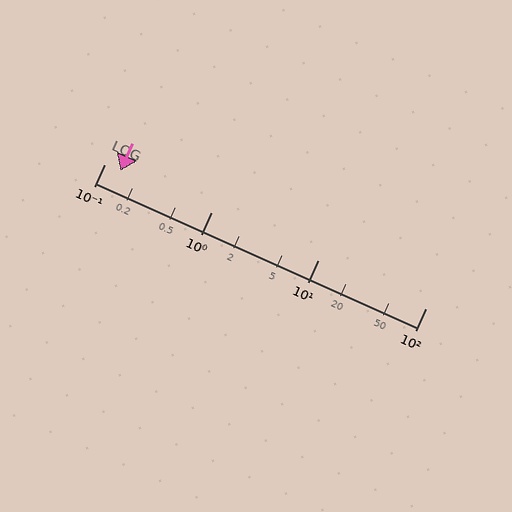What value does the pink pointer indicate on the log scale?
The pointer indicates approximately 0.14.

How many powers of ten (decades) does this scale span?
The scale spans 3 decades, from 0.1 to 100.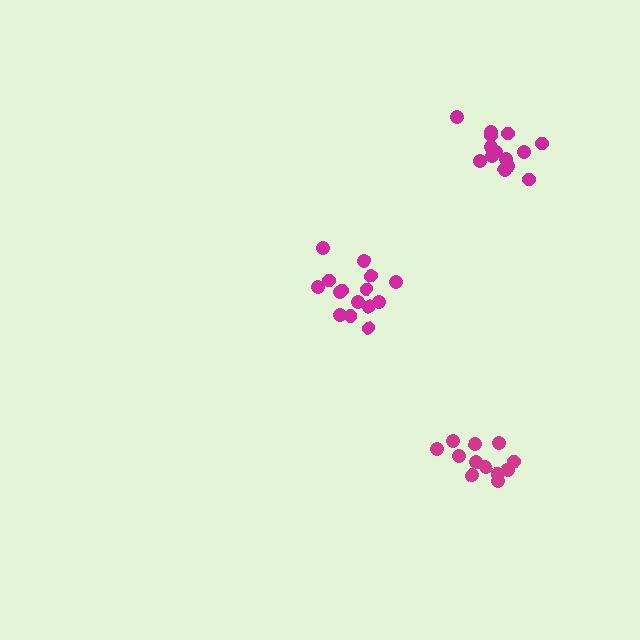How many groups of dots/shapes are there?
There are 3 groups.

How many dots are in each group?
Group 1: 14 dots, Group 2: 15 dots, Group 3: 12 dots (41 total).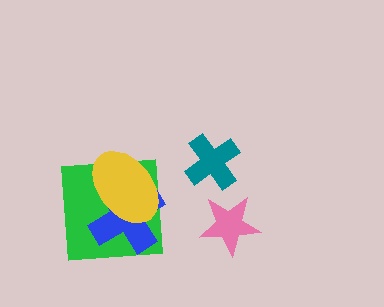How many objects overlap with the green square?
2 objects overlap with the green square.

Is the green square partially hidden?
Yes, it is partially covered by another shape.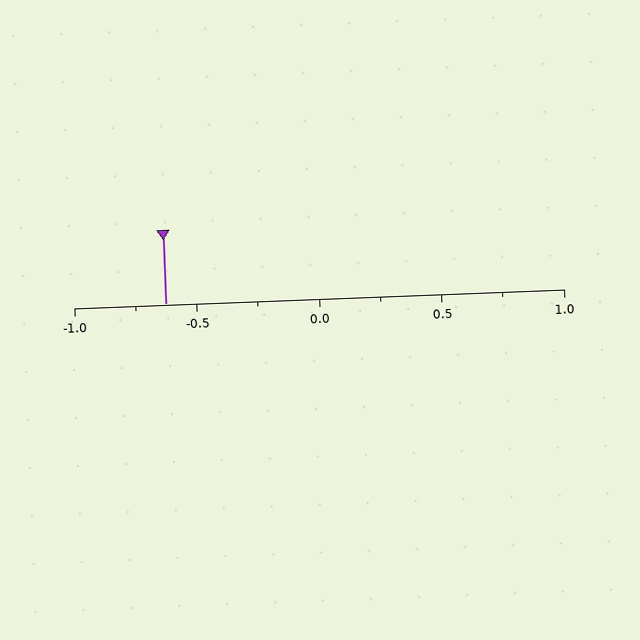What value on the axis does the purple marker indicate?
The marker indicates approximately -0.62.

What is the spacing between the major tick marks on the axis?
The major ticks are spaced 0.5 apart.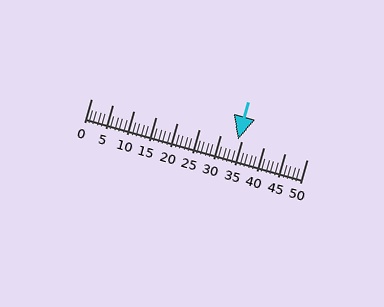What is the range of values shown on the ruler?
The ruler shows values from 0 to 50.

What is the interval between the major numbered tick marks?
The major tick marks are spaced 5 units apart.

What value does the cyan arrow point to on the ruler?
The cyan arrow points to approximately 34.